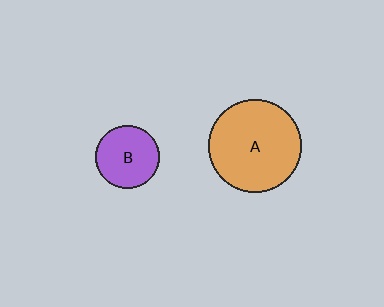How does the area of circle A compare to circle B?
Approximately 2.1 times.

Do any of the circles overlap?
No, none of the circles overlap.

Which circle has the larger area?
Circle A (orange).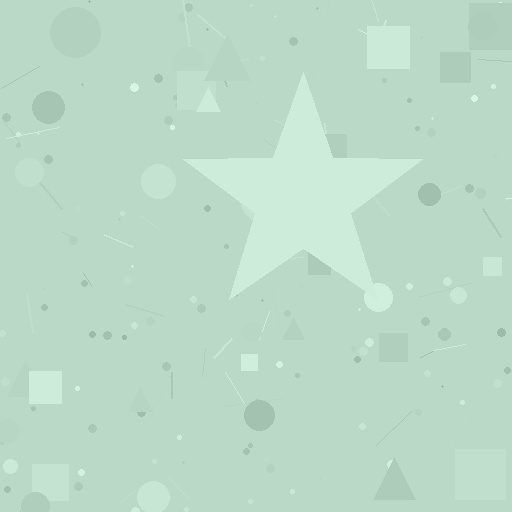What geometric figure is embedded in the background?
A star is embedded in the background.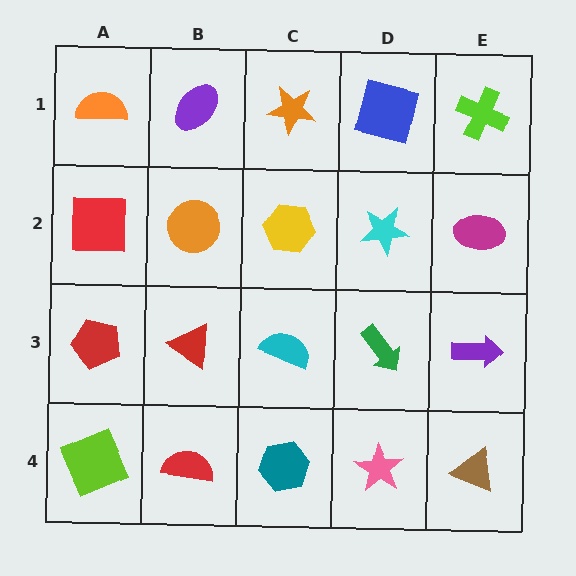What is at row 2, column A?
A red square.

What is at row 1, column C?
An orange star.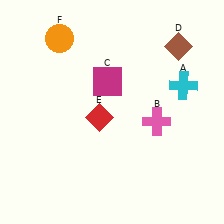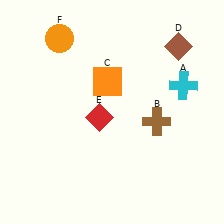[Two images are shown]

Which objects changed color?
B changed from pink to brown. C changed from magenta to orange.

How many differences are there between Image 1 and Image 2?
There are 2 differences between the two images.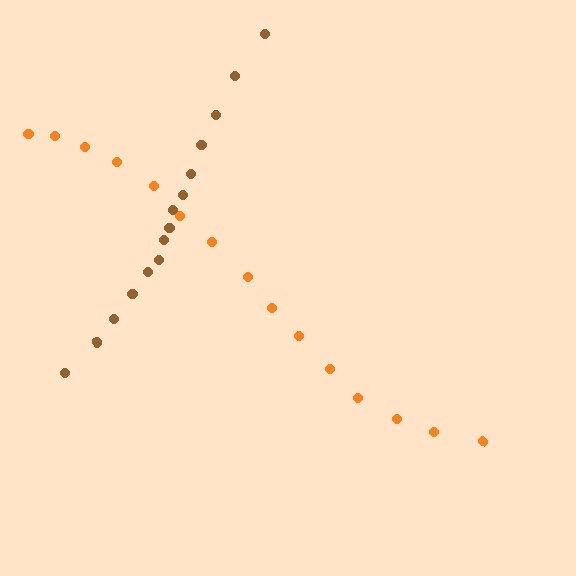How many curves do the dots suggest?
There are 2 distinct paths.